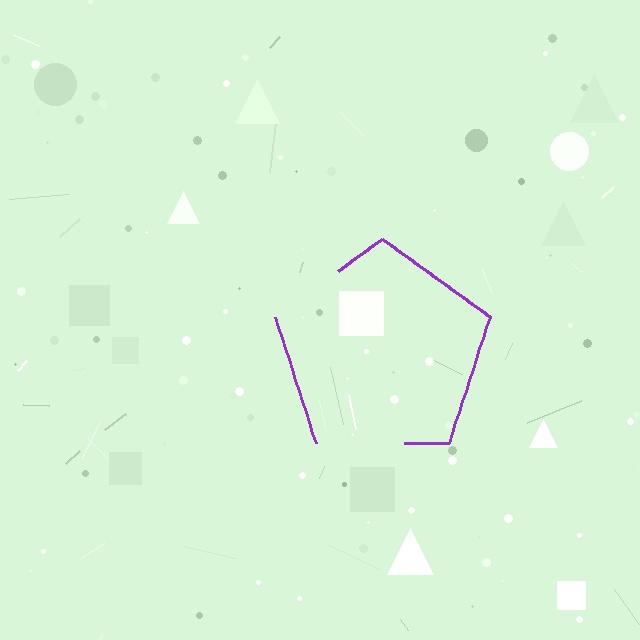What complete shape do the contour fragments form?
The contour fragments form a pentagon.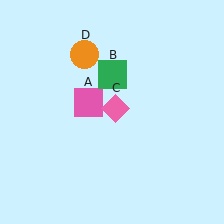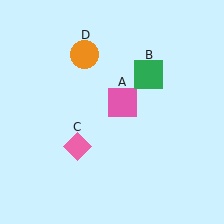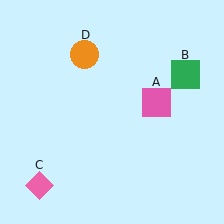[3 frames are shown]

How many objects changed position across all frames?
3 objects changed position: pink square (object A), green square (object B), pink diamond (object C).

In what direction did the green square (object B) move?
The green square (object B) moved right.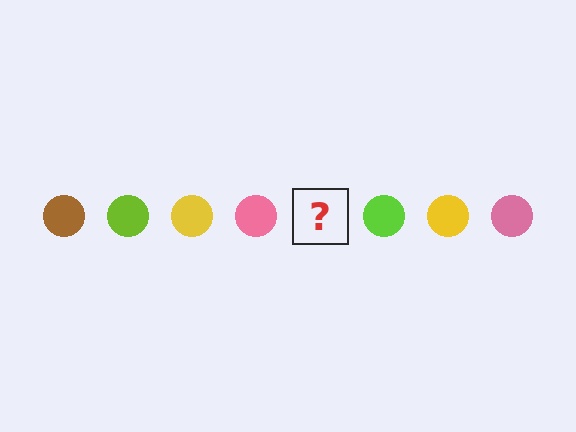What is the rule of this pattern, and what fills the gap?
The rule is that the pattern cycles through brown, lime, yellow, pink circles. The gap should be filled with a brown circle.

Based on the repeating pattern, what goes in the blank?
The blank should be a brown circle.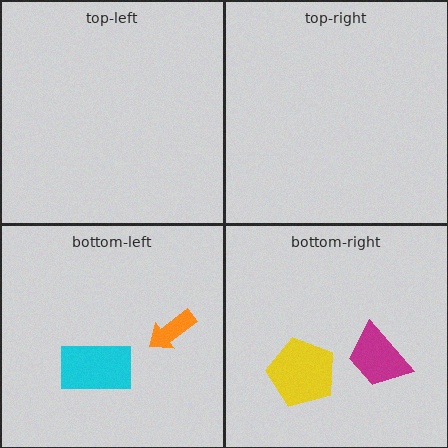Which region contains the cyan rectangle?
The bottom-left region.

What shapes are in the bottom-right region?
The magenta trapezoid, the yellow pentagon.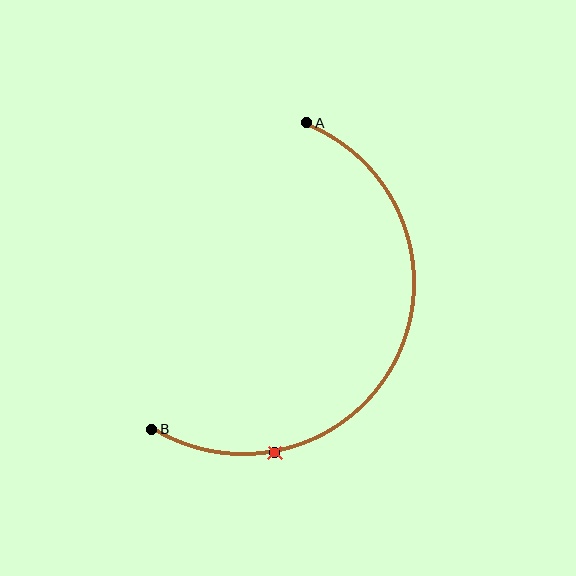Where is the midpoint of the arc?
The arc midpoint is the point on the curve farthest from the straight line joining A and B. It sits to the right of that line.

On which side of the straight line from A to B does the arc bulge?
The arc bulges to the right of the straight line connecting A and B.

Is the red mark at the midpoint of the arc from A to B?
No. The red mark lies on the arc but is closer to endpoint B. The arc midpoint would be at the point on the curve equidistant along the arc from both A and B.